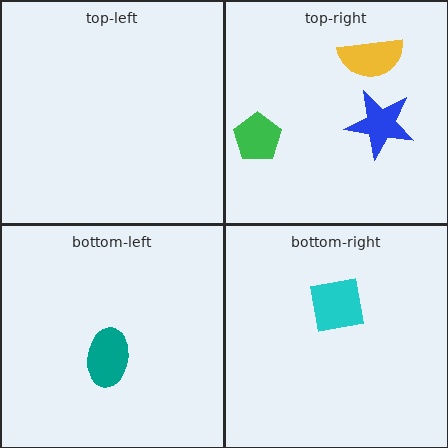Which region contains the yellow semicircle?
The top-right region.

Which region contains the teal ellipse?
The bottom-left region.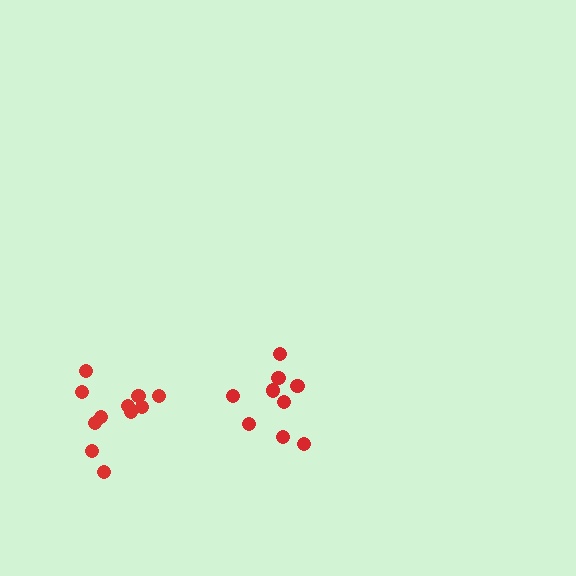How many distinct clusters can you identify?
There are 2 distinct clusters.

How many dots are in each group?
Group 1: 11 dots, Group 2: 9 dots (20 total).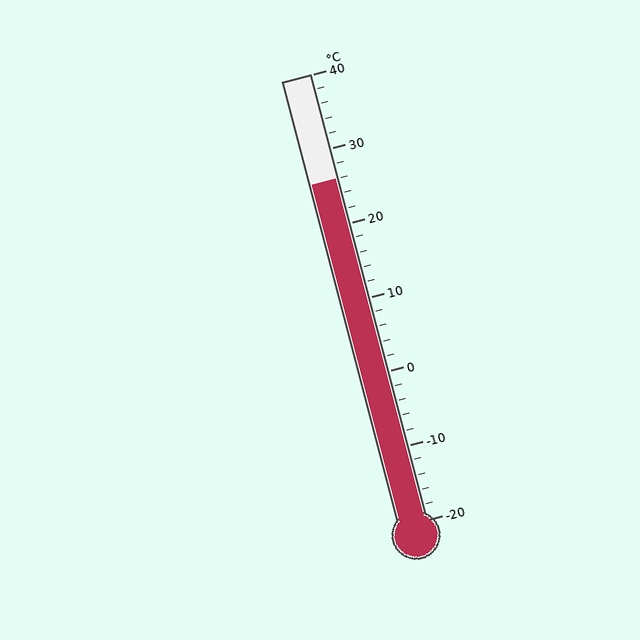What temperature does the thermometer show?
The thermometer shows approximately 26°C.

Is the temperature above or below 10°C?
The temperature is above 10°C.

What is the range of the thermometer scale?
The thermometer scale ranges from -20°C to 40°C.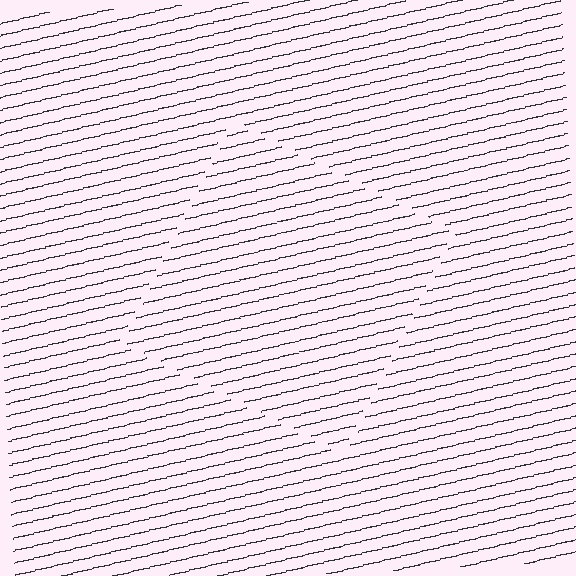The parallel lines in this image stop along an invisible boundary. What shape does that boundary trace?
An illusory square. The interior of the shape contains the same grating, shifted by half a period — the contour is defined by the phase discontinuity where line-ends from the inner and outer gratings abut.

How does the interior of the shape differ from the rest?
The interior of the shape contains the same grating, shifted by half a period — the contour is defined by the phase discontinuity where line-ends from the inner and outer gratings abut.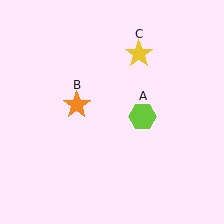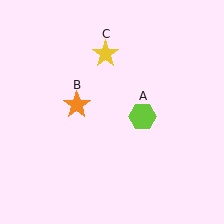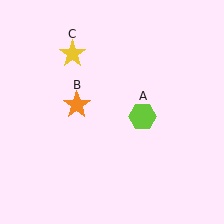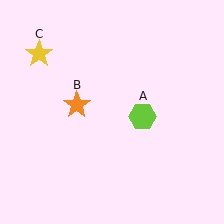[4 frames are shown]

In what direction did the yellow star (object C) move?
The yellow star (object C) moved left.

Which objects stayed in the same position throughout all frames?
Lime hexagon (object A) and orange star (object B) remained stationary.